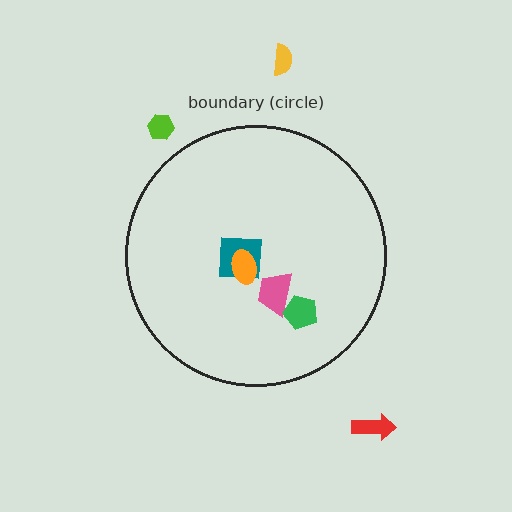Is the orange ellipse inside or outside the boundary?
Inside.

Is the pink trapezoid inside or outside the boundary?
Inside.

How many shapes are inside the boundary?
4 inside, 3 outside.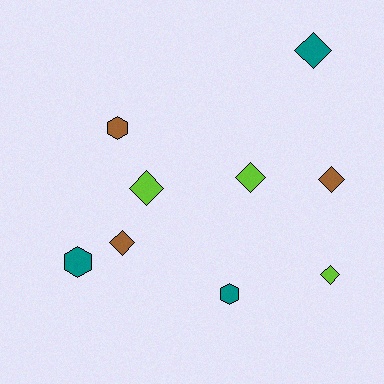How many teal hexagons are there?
There are 2 teal hexagons.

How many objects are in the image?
There are 9 objects.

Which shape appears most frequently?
Diamond, with 6 objects.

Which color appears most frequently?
Teal, with 3 objects.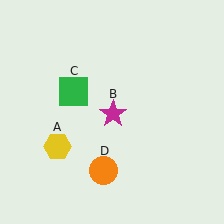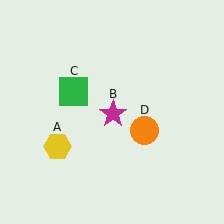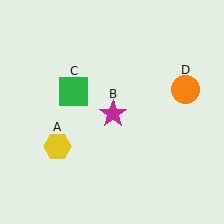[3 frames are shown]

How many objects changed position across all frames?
1 object changed position: orange circle (object D).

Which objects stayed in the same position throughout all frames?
Yellow hexagon (object A) and magenta star (object B) and green square (object C) remained stationary.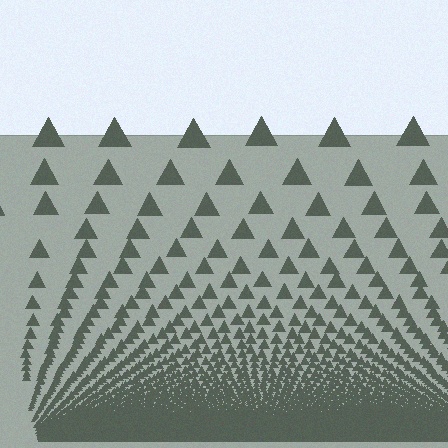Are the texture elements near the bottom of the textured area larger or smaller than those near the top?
Smaller. The gradient is inverted — elements near the bottom are smaller and denser.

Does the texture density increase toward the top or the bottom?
Density increases toward the bottom.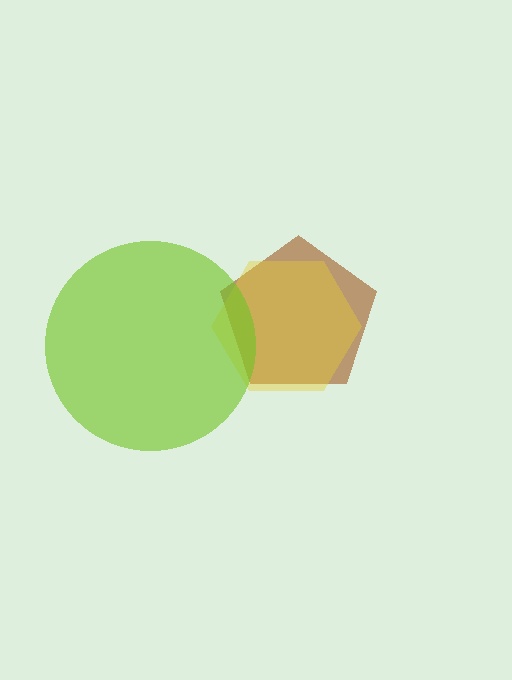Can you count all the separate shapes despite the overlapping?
Yes, there are 3 separate shapes.